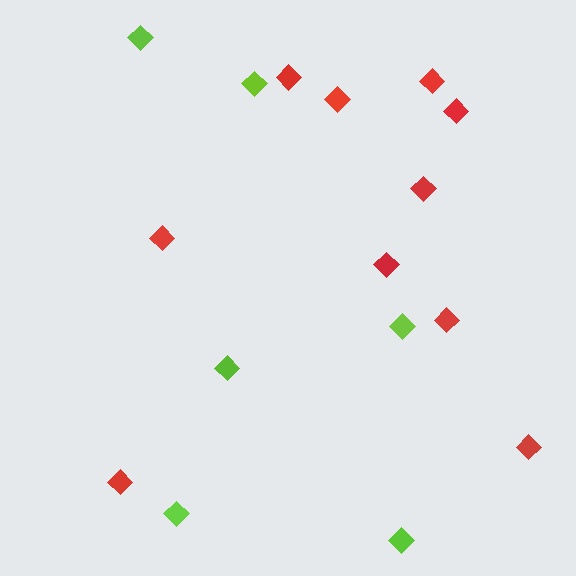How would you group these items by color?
There are 2 groups: one group of red diamonds (10) and one group of lime diamonds (6).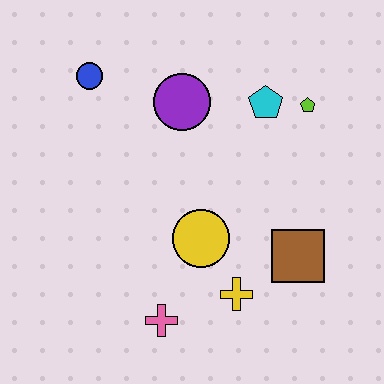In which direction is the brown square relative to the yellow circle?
The brown square is to the right of the yellow circle.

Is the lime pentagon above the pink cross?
Yes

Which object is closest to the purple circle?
The cyan pentagon is closest to the purple circle.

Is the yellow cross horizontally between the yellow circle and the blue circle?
No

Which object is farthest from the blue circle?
The brown square is farthest from the blue circle.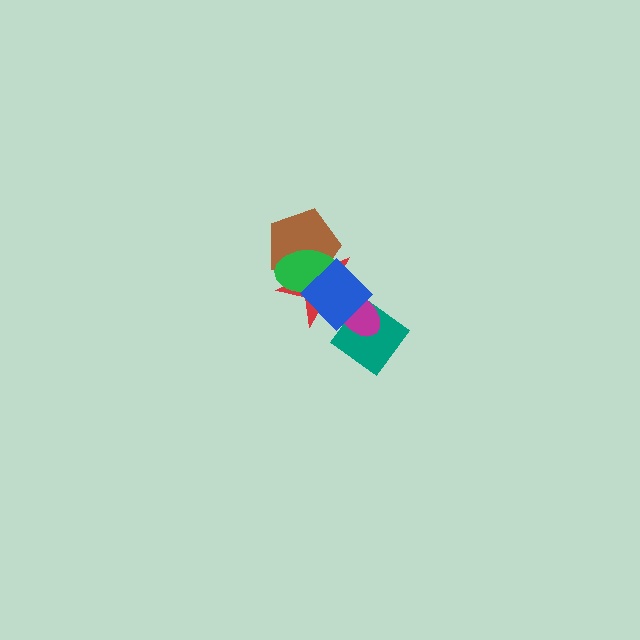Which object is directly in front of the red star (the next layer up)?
The brown pentagon is directly in front of the red star.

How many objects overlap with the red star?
5 objects overlap with the red star.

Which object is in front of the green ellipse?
The blue diamond is in front of the green ellipse.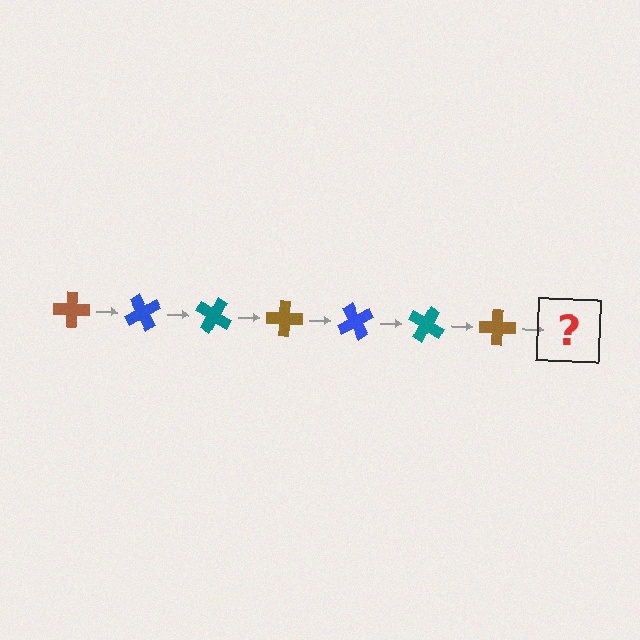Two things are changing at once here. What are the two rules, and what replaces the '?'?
The two rules are that it rotates 60 degrees each step and the color cycles through brown, blue, and teal. The '?' should be a blue cross, rotated 420 degrees from the start.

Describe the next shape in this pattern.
It should be a blue cross, rotated 420 degrees from the start.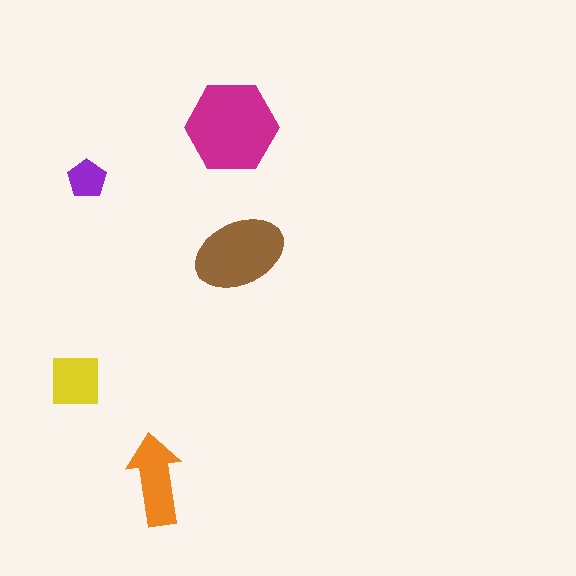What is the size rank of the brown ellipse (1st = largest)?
2nd.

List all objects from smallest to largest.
The purple pentagon, the yellow square, the orange arrow, the brown ellipse, the magenta hexagon.